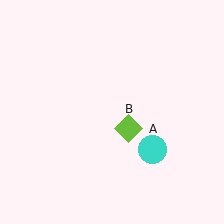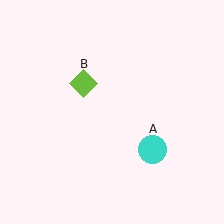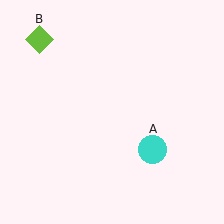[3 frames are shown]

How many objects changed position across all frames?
1 object changed position: lime diamond (object B).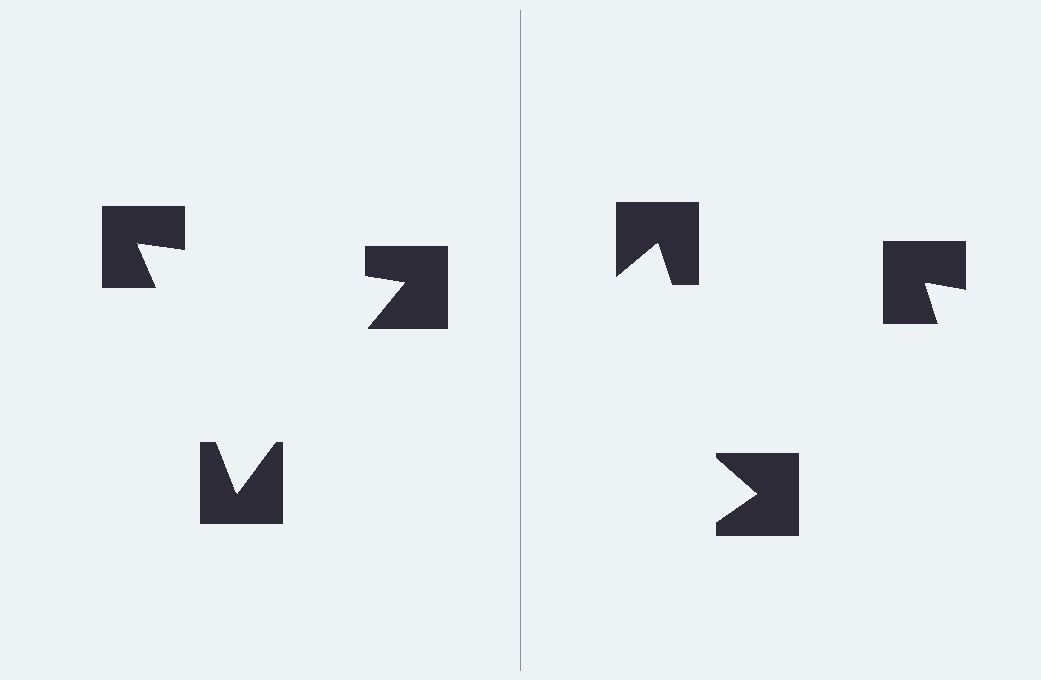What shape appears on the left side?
An illusory triangle.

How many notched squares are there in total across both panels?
6 — 3 on each side.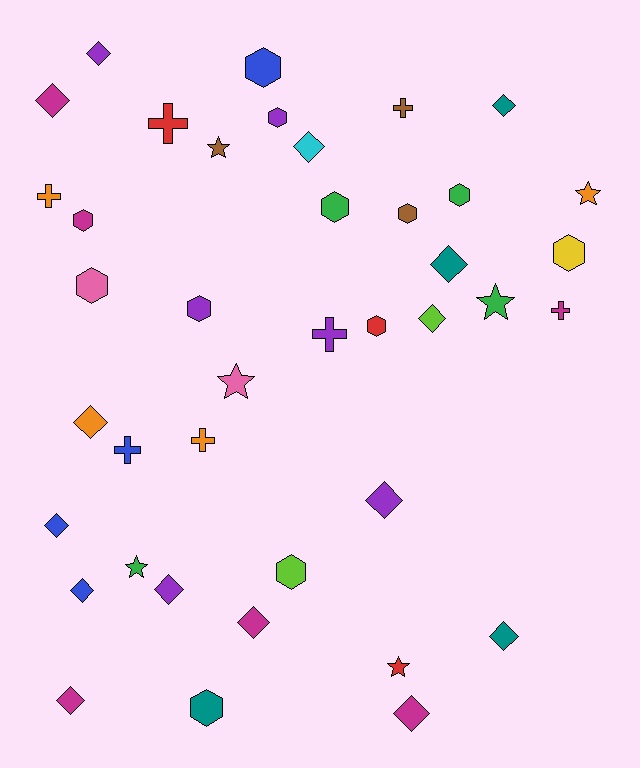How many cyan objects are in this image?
There is 1 cyan object.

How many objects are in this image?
There are 40 objects.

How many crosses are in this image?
There are 7 crosses.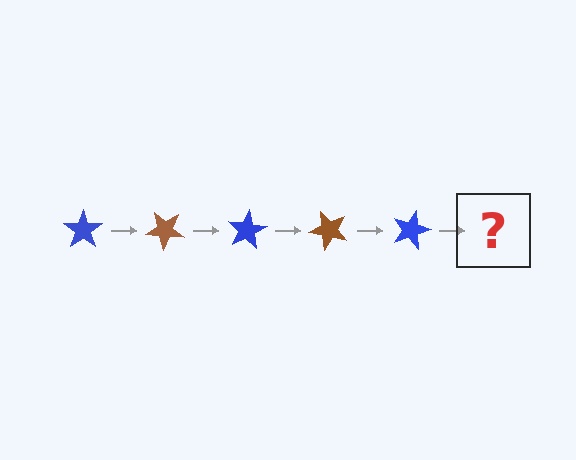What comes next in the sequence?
The next element should be a brown star, rotated 200 degrees from the start.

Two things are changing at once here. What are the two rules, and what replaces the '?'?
The two rules are that it rotates 40 degrees each step and the color cycles through blue and brown. The '?' should be a brown star, rotated 200 degrees from the start.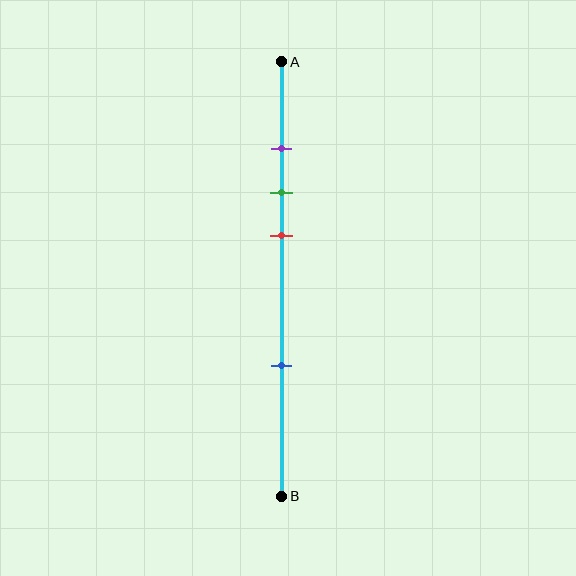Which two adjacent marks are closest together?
The purple and green marks are the closest adjacent pair.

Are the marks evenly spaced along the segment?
No, the marks are not evenly spaced.